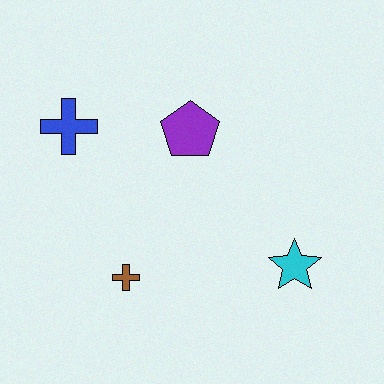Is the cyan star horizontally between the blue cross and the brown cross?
No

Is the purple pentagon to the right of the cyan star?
No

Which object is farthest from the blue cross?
The cyan star is farthest from the blue cross.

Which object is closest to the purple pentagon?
The blue cross is closest to the purple pentagon.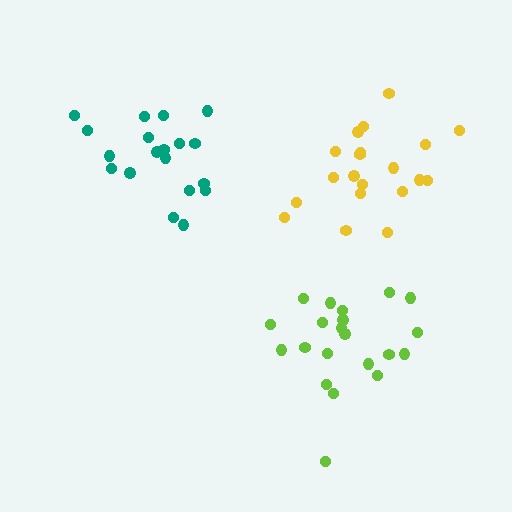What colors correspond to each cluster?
The clusters are colored: teal, yellow, lime.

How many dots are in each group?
Group 1: 19 dots, Group 2: 20 dots, Group 3: 21 dots (60 total).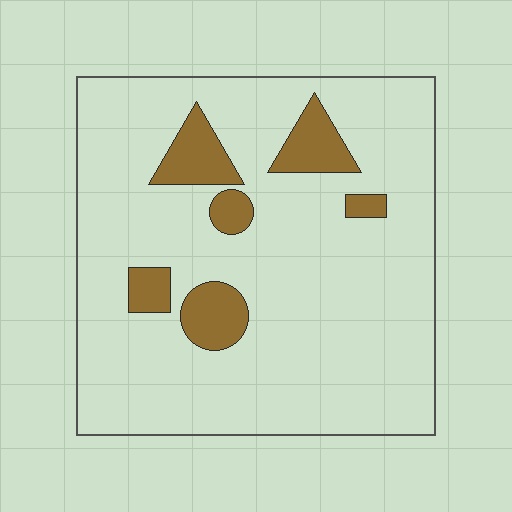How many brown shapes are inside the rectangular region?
6.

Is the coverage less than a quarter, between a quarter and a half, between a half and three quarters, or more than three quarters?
Less than a quarter.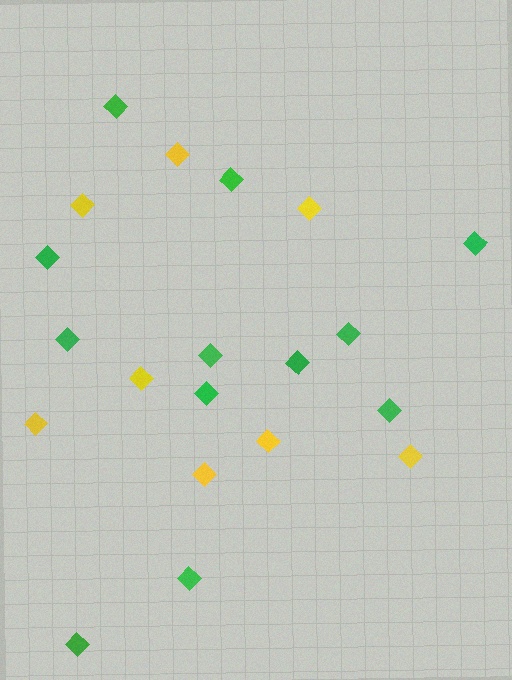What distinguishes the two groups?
There are 2 groups: one group of yellow diamonds (8) and one group of green diamonds (12).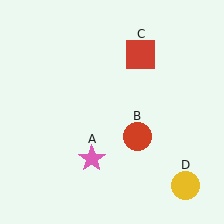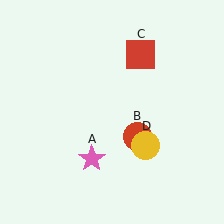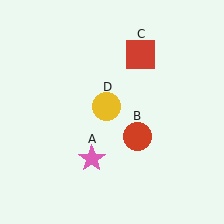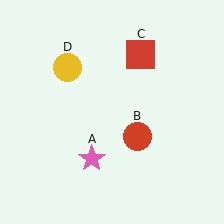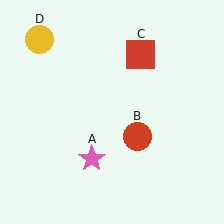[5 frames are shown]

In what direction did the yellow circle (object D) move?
The yellow circle (object D) moved up and to the left.